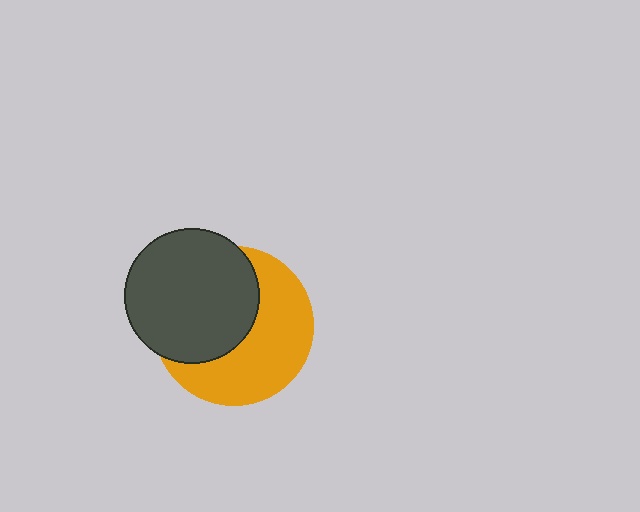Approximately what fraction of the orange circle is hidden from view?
Roughly 48% of the orange circle is hidden behind the dark gray circle.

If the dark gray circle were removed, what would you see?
You would see the complete orange circle.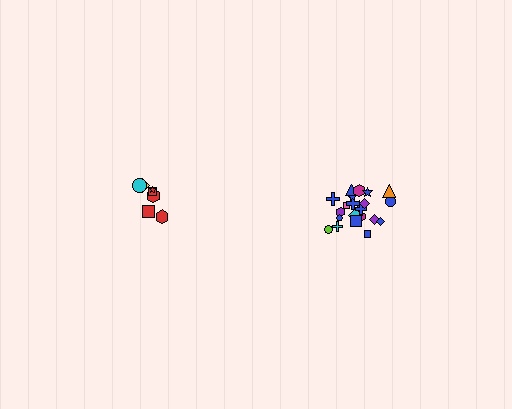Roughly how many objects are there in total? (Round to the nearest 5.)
Roughly 30 objects in total.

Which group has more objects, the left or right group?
The right group.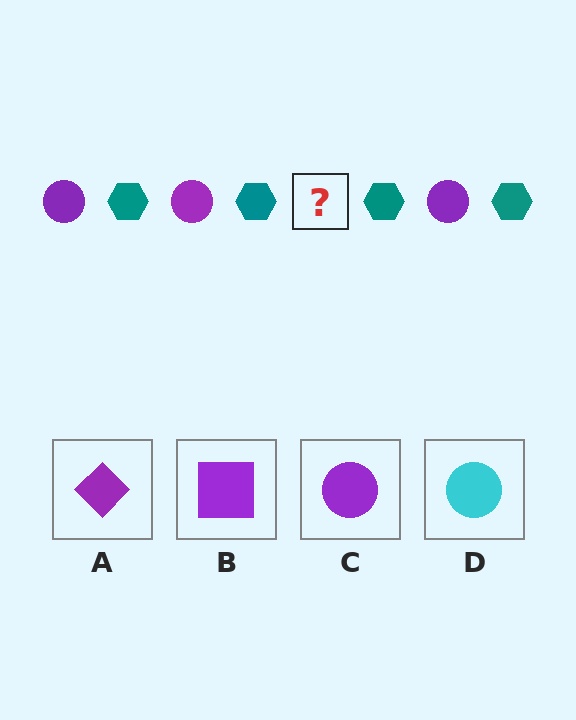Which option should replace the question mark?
Option C.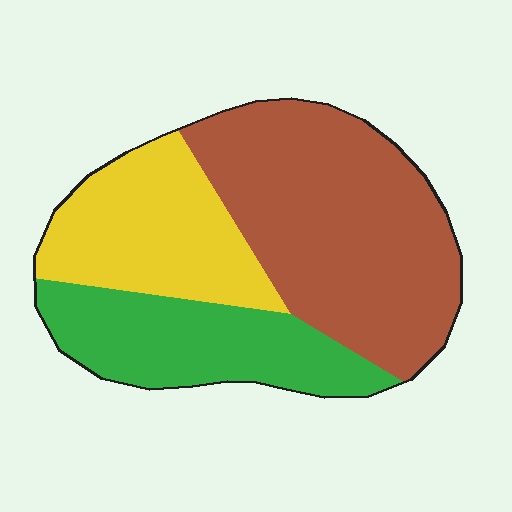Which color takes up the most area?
Brown, at roughly 50%.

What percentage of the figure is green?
Green takes up between a quarter and a half of the figure.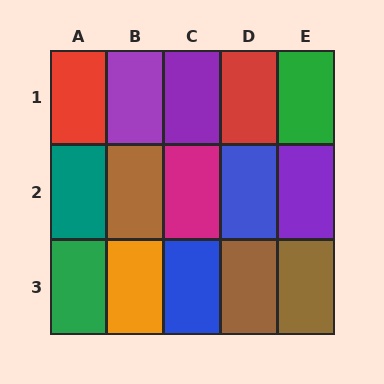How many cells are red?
2 cells are red.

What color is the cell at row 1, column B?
Purple.